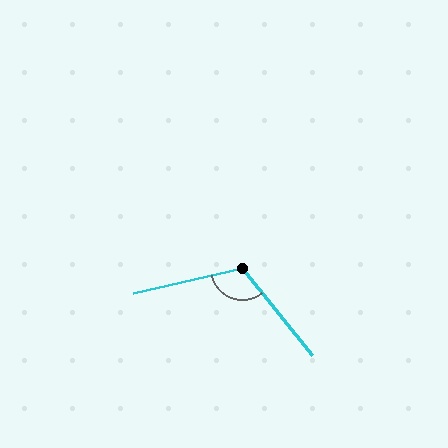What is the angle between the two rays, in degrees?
Approximately 116 degrees.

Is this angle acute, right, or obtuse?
It is obtuse.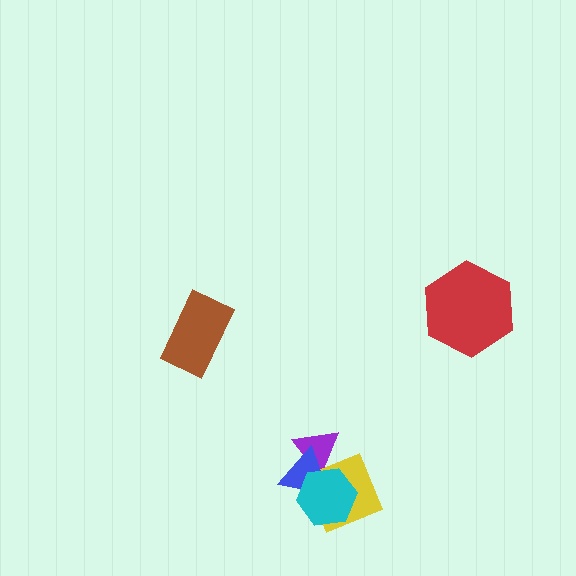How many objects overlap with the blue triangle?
3 objects overlap with the blue triangle.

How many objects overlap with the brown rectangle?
0 objects overlap with the brown rectangle.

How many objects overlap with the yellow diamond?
3 objects overlap with the yellow diamond.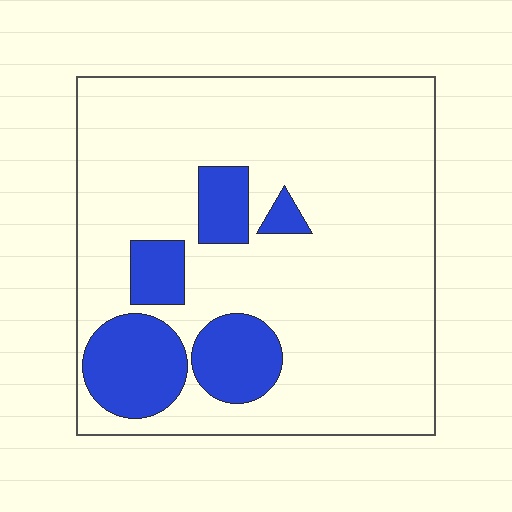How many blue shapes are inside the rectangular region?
5.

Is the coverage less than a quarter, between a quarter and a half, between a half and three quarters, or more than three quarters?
Less than a quarter.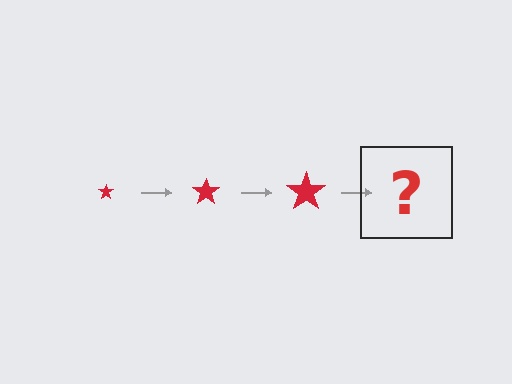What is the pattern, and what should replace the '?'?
The pattern is that the star gets progressively larger each step. The '?' should be a red star, larger than the previous one.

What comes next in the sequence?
The next element should be a red star, larger than the previous one.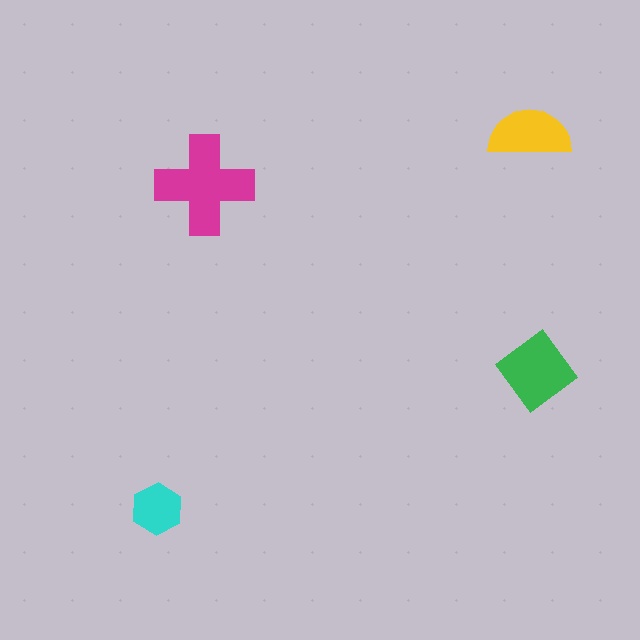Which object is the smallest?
The cyan hexagon.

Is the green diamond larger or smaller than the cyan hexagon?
Larger.